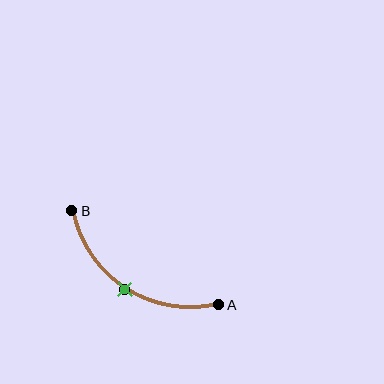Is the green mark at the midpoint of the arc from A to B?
Yes. The green mark lies on the arc at equal arc-length from both A and B — it is the arc midpoint.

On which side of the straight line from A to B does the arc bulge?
The arc bulges below the straight line connecting A and B.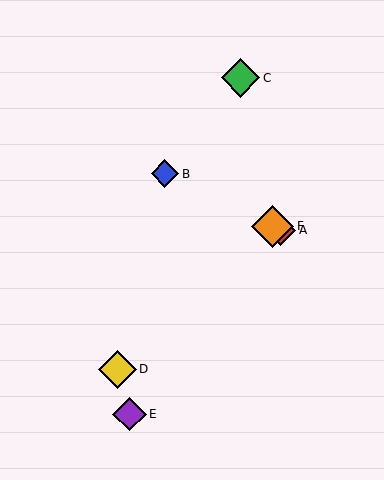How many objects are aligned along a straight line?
3 objects (A, B, F) are aligned along a straight line.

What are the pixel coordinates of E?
Object E is at (130, 414).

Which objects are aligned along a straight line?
Objects A, B, F are aligned along a straight line.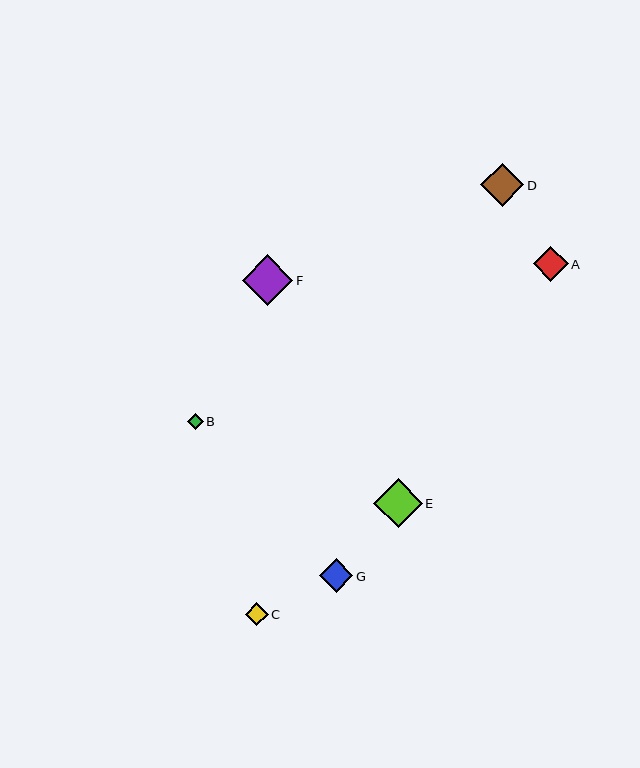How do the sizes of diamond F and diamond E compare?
Diamond F and diamond E are approximately the same size.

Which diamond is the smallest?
Diamond B is the smallest with a size of approximately 16 pixels.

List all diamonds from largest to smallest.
From largest to smallest: F, E, D, A, G, C, B.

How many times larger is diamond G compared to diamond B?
Diamond G is approximately 2.1 times the size of diamond B.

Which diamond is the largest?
Diamond F is the largest with a size of approximately 50 pixels.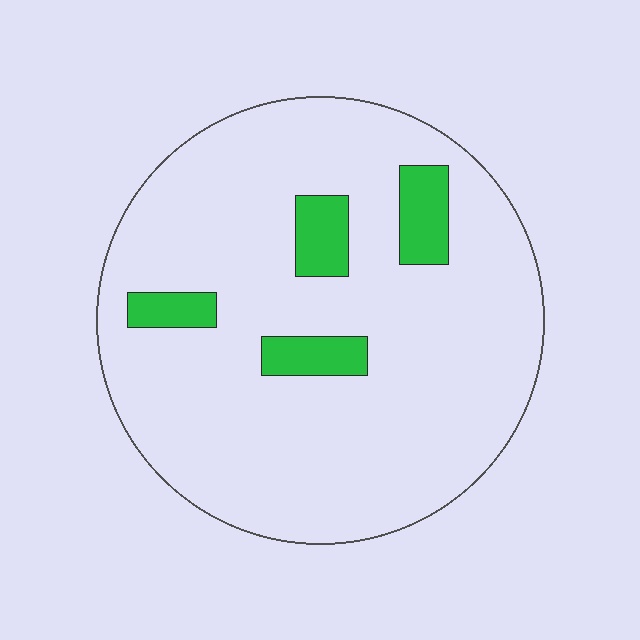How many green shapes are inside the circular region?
4.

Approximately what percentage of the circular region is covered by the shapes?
Approximately 10%.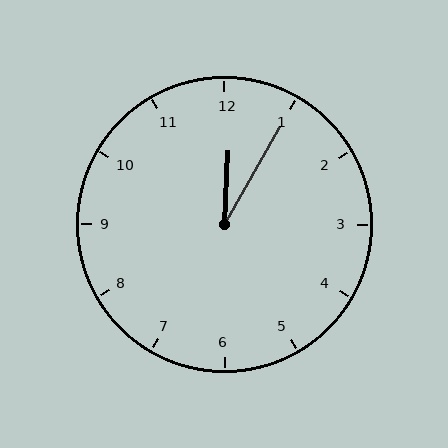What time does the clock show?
12:05.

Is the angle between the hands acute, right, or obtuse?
It is acute.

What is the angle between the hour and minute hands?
Approximately 28 degrees.